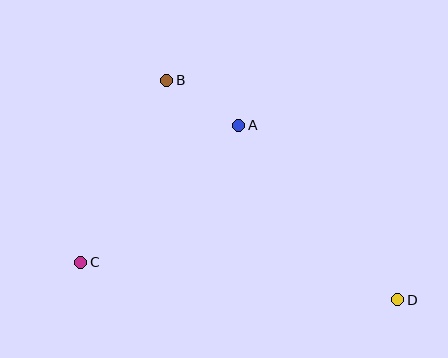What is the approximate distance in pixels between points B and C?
The distance between B and C is approximately 201 pixels.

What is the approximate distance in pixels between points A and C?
The distance between A and C is approximately 209 pixels.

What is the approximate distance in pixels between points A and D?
The distance between A and D is approximately 236 pixels.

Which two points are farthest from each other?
Points C and D are farthest from each other.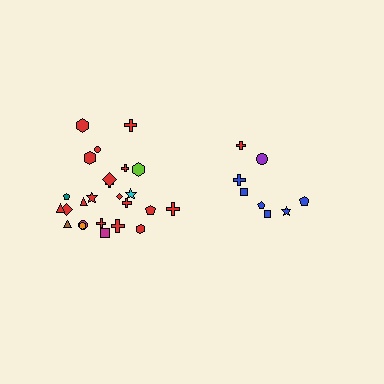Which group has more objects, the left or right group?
The left group.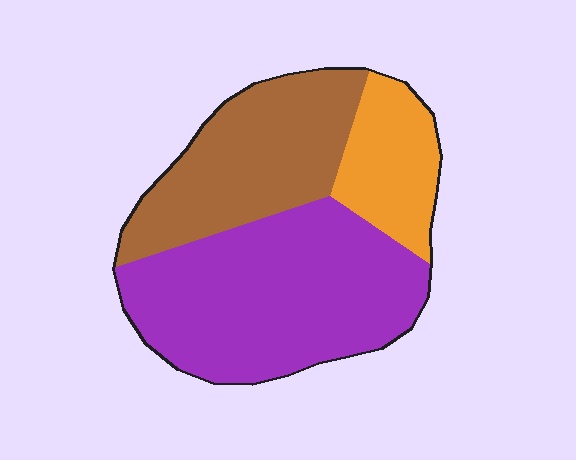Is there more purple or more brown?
Purple.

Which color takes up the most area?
Purple, at roughly 50%.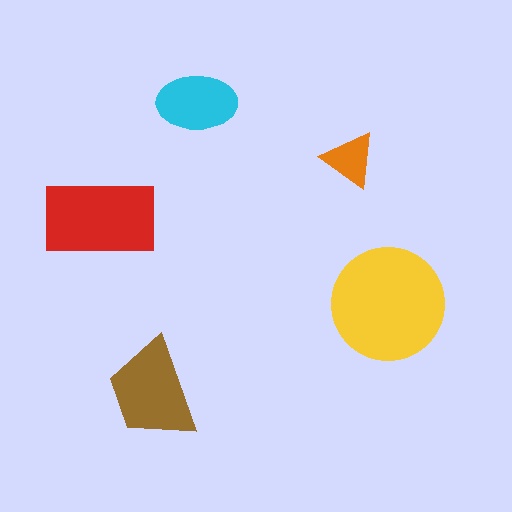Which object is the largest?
The yellow circle.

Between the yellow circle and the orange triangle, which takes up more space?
The yellow circle.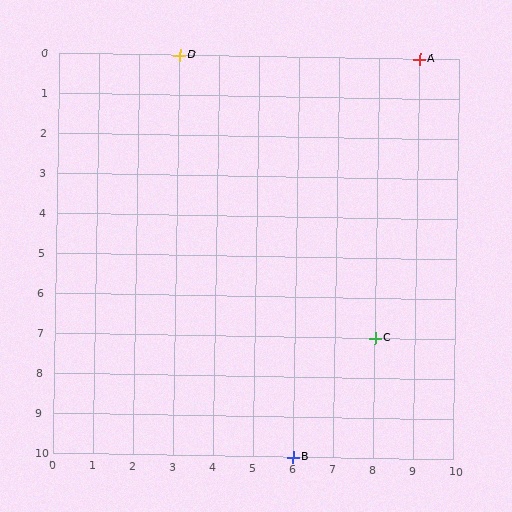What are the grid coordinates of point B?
Point B is at grid coordinates (6, 10).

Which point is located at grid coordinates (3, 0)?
Point D is at (3, 0).